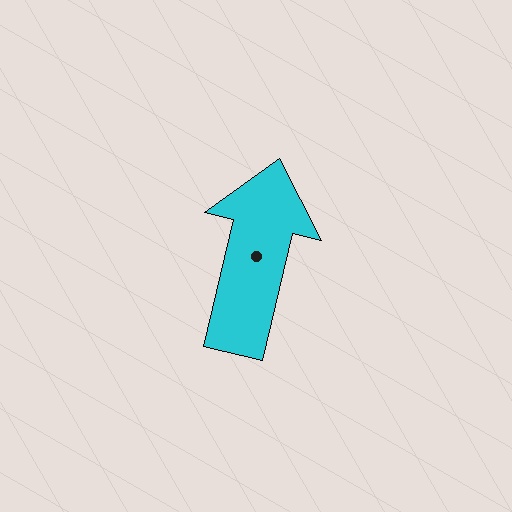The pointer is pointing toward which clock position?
Roughly 12 o'clock.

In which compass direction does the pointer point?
North.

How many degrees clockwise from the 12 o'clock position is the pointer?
Approximately 13 degrees.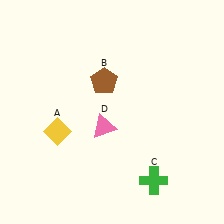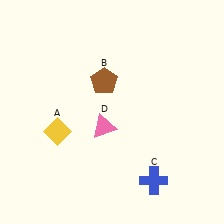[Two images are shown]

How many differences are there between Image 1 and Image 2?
There is 1 difference between the two images.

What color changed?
The cross (C) changed from green in Image 1 to blue in Image 2.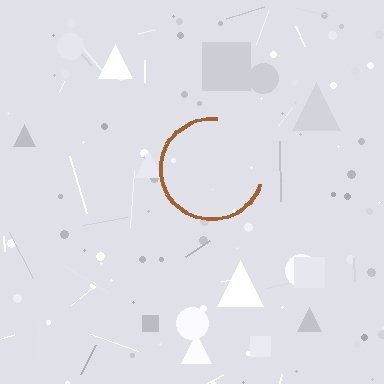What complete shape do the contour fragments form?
The contour fragments form a circle.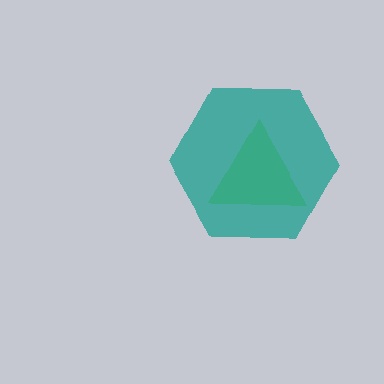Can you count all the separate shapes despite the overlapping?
Yes, there are 2 separate shapes.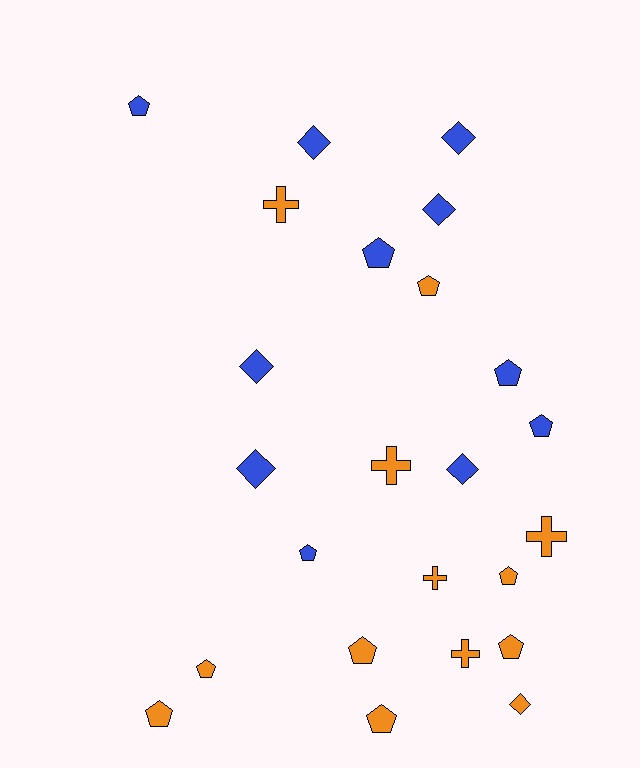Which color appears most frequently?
Orange, with 13 objects.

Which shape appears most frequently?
Pentagon, with 12 objects.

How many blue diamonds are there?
There are 6 blue diamonds.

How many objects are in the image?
There are 24 objects.